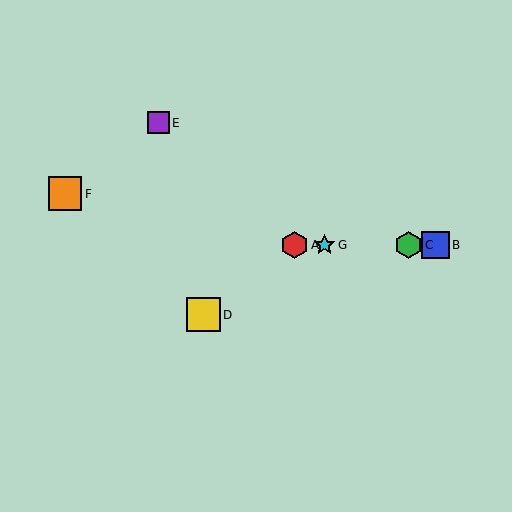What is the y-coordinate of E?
Object E is at y≈123.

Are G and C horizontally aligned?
Yes, both are at y≈245.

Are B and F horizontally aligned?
No, B is at y≈245 and F is at y≈194.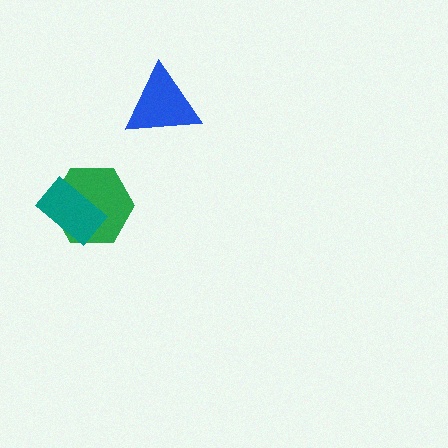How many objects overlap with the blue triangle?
0 objects overlap with the blue triangle.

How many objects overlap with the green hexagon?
1 object overlaps with the green hexagon.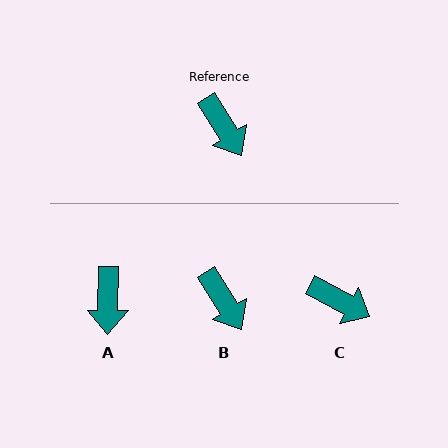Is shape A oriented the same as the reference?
No, it is off by about 33 degrees.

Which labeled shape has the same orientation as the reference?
B.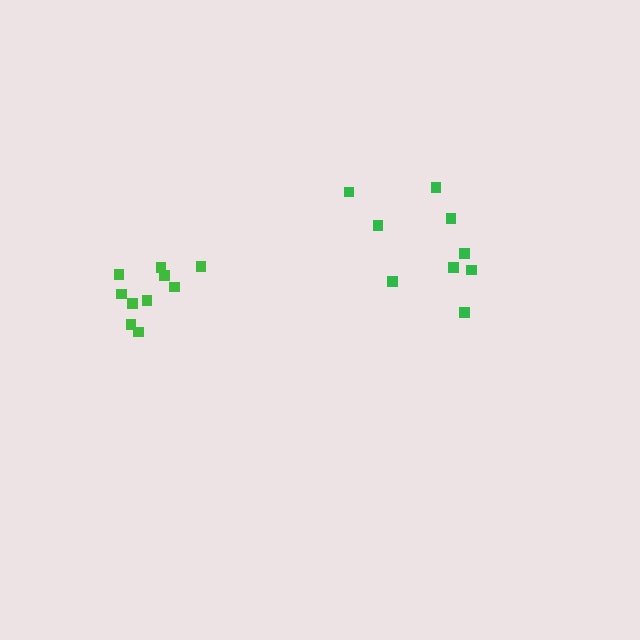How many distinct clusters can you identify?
There are 2 distinct clusters.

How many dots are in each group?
Group 1: 9 dots, Group 2: 10 dots (19 total).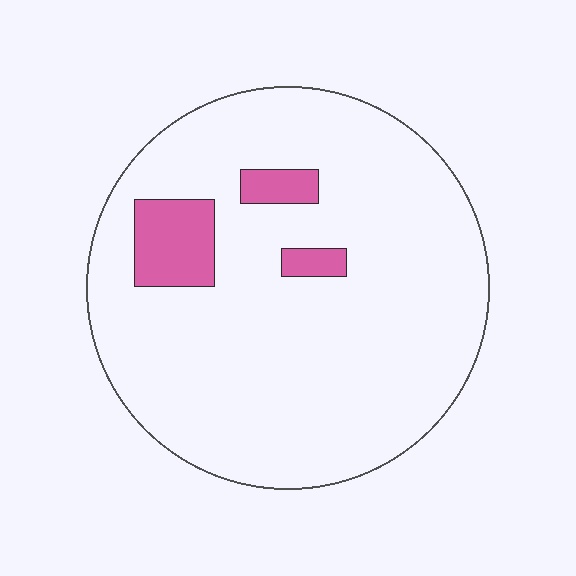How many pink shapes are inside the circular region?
3.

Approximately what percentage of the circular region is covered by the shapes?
Approximately 10%.